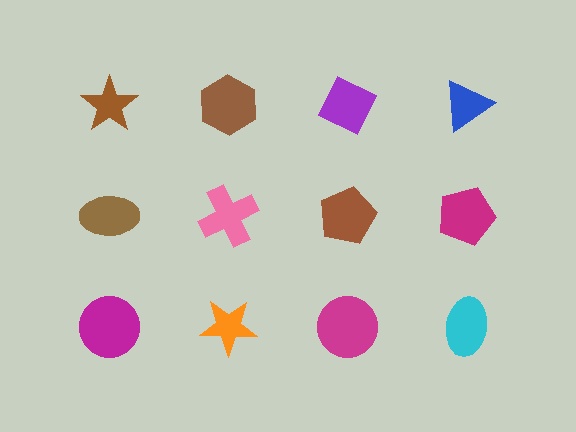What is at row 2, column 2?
A pink cross.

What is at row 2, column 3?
A brown pentagon.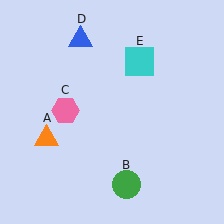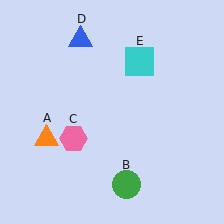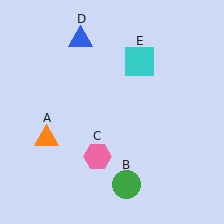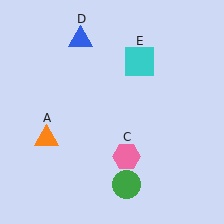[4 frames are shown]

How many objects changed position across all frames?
1 object changed position: pink hexagon (object C).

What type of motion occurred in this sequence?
The pink hexagon (object C) rotated counterclockwise around the center of the scene.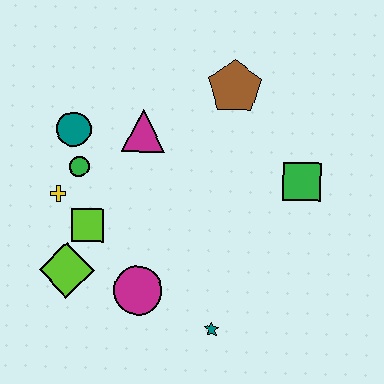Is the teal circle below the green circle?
No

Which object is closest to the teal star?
The magenta circle is closest to the teal star.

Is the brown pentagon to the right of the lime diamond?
Yes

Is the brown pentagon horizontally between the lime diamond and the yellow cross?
No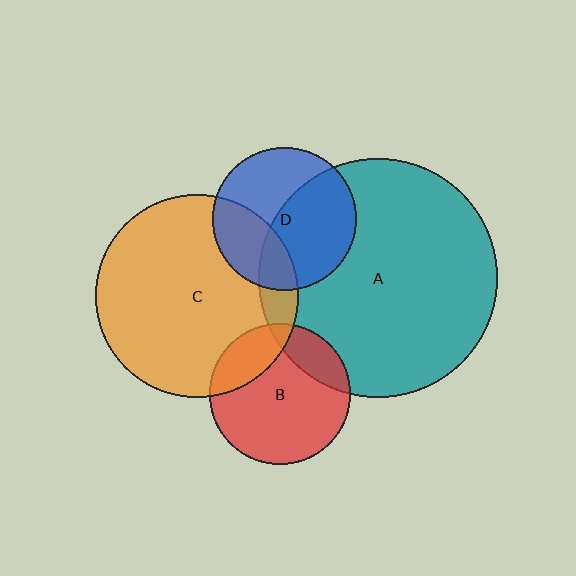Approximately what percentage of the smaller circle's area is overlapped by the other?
Approximately 20%.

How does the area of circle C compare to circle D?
Approximately 2.0 times.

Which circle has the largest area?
Circle A (teal).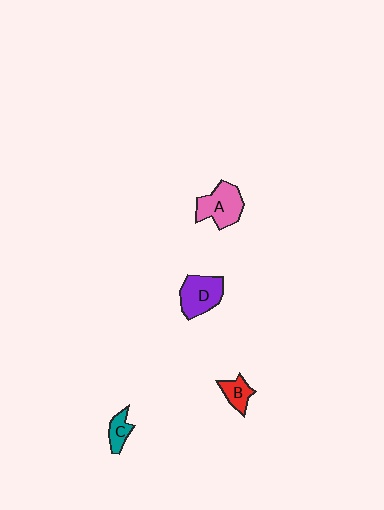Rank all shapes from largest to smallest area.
From largest to smallest: A (pink), D (purple), B (red), C (teal).